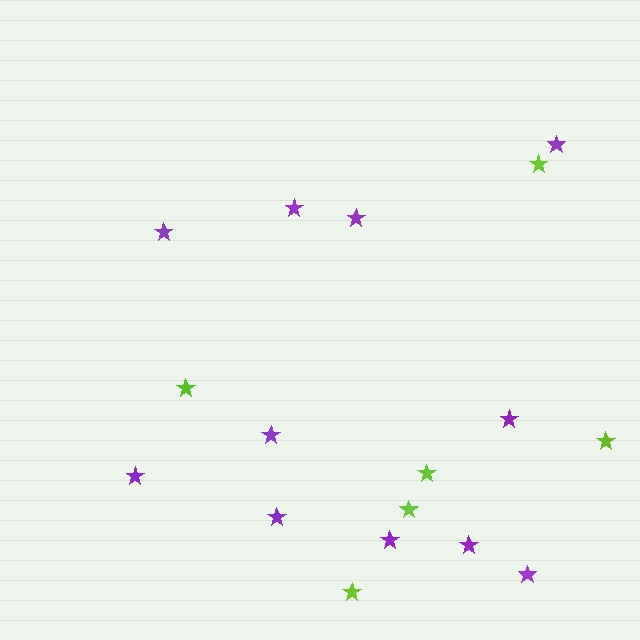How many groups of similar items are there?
There are 2 groups: one group of purple stars (11) and one group of lime stars (6).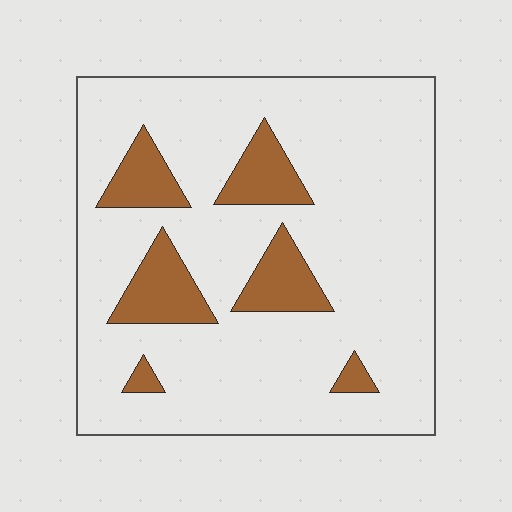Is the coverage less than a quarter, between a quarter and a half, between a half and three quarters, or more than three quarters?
Less than a quarter.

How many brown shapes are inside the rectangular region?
6.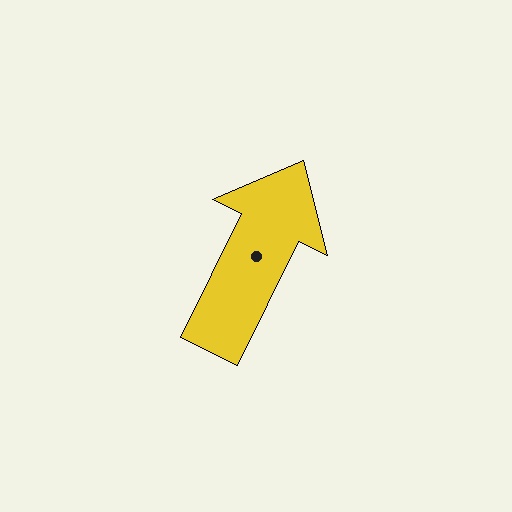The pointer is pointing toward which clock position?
Roughly 1 o'clock.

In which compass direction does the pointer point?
Northeast.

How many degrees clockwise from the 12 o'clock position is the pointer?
Approximately 26 degrees.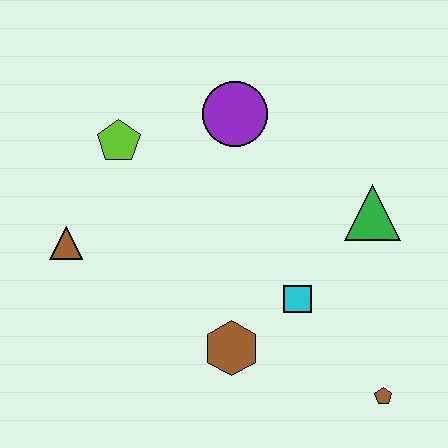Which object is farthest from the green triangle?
The brown triangle is farthest from the green triangle.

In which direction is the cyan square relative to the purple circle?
The cyan square is below the purple circle.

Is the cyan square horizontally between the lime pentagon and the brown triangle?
No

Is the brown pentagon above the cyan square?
No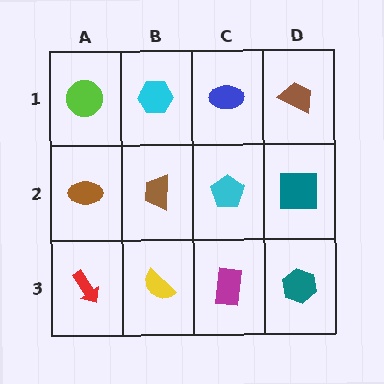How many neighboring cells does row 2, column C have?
4.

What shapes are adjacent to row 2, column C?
A blue ellipse (row 1, column C), a magenta rectangle (row 3, column C), a brown trapezoid (row 2, column B), a teal square (row 2, column D).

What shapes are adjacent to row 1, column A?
A brown ellipse (row 2, column A), a cyan hexagon (row 1, column B).